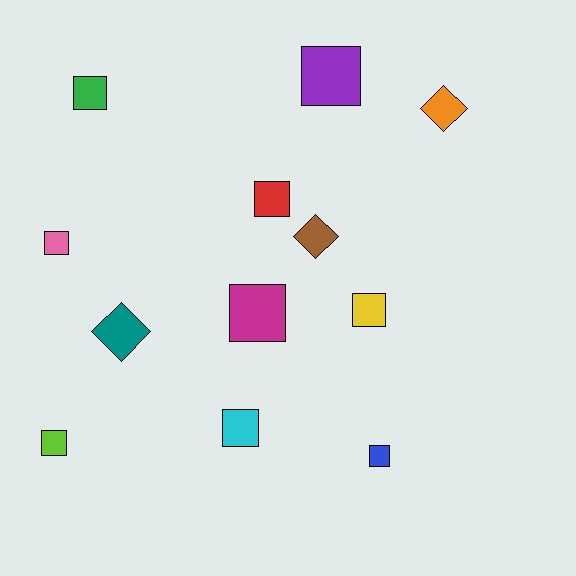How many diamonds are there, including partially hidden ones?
There are 3 diamonds.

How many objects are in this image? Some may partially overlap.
There are 12 objects.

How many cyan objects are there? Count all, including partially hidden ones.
There is 1 cyan object.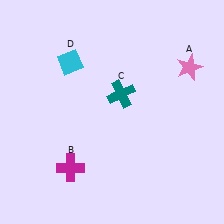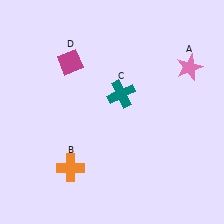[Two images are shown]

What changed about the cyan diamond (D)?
In Image 1, D is cyan. In Image 2, it changed to magenta.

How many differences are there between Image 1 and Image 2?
There are 2 differences between the two images.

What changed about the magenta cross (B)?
In Image 1, B is magenta. In Image 2, it changed to orange.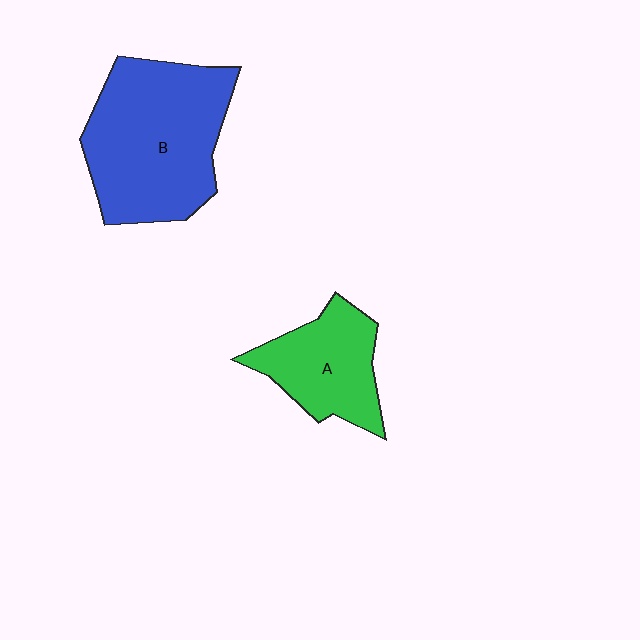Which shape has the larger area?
Shape B (blue).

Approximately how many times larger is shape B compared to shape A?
Approximately 1.8 times.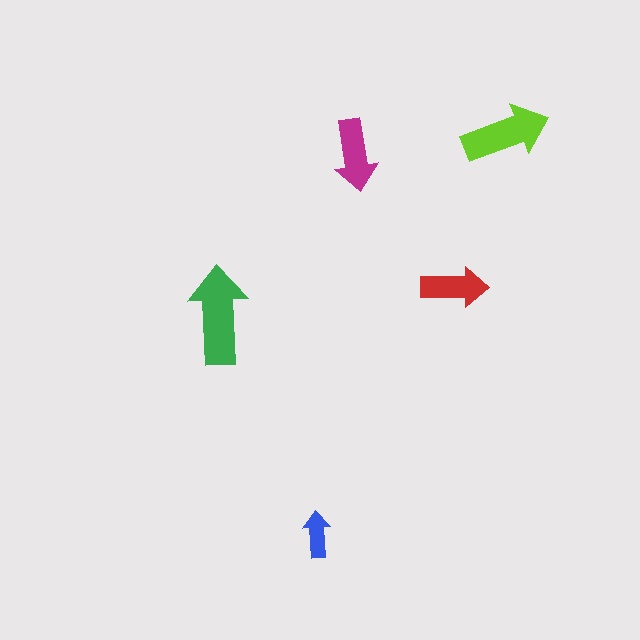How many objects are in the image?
There are 5 objects in the image.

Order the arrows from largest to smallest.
the green one, the lime one, the magenta one, the red one, the blue one.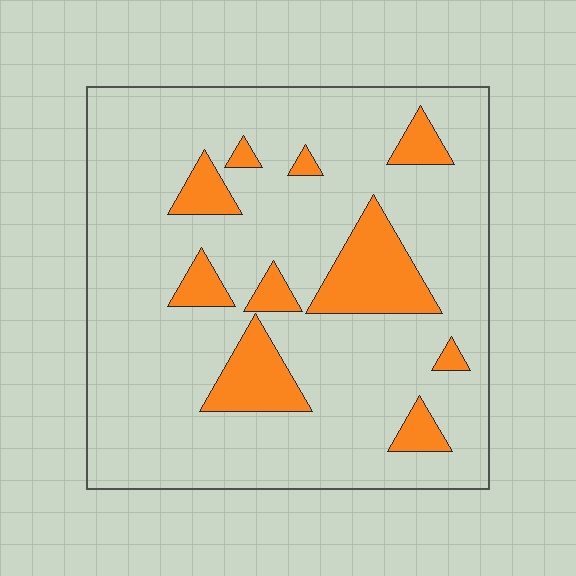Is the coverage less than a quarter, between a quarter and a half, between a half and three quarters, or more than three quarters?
Less than a quarter.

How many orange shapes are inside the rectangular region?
10.